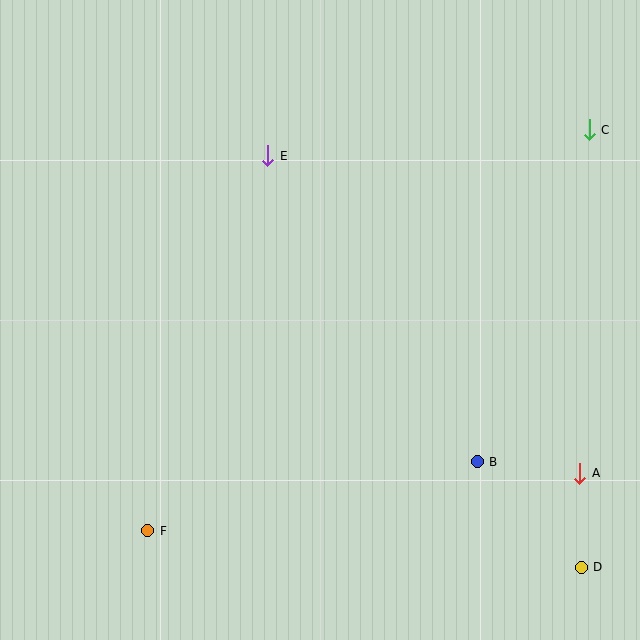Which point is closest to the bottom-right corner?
Point D is closest to the bottom-right corner.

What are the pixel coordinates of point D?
Point D is at (581, 567).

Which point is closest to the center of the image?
Point E at (268, 156) is closest to the center.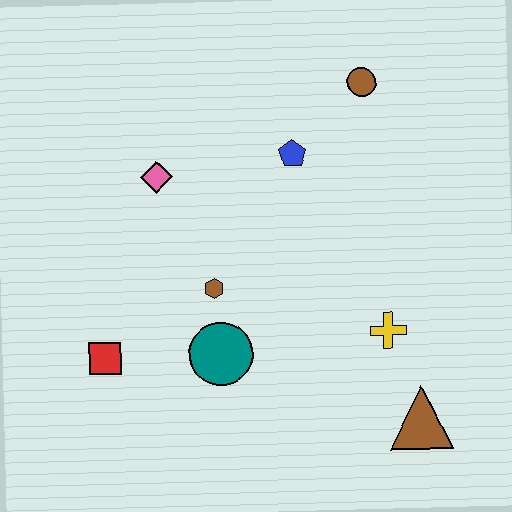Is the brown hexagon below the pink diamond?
Yes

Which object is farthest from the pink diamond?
The brown triangle is farthest from the pink diamond.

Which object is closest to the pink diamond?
The brown hexagon is closest to the pink diamond.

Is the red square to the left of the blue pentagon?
Yes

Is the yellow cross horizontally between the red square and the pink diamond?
No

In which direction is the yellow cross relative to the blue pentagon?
The yellow cross is below the blue pentagon.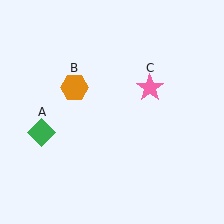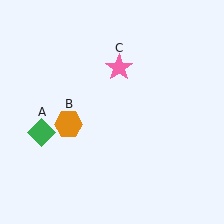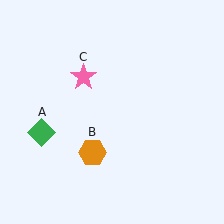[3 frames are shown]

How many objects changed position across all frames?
2 objects changed position: orange hexagon (object B), pink star (object C).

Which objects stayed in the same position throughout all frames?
Green diamond (object A) remained stationary.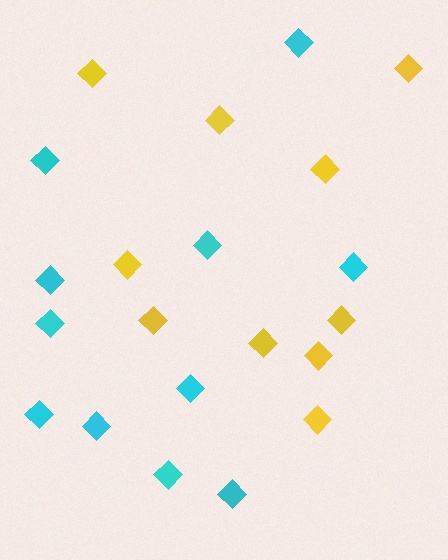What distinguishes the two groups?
There are 2 groups: one group of cyan diamonds (11) and one group of yellow diamonds (10).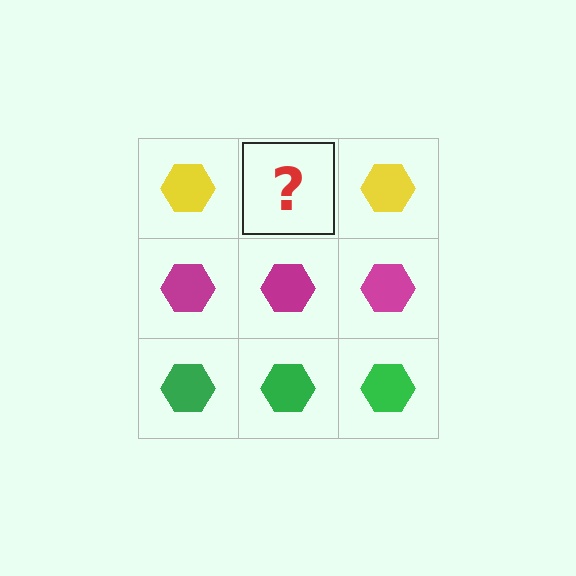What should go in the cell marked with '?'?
The missing cell should contain a yellow hexagon.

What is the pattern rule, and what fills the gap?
The rule is that each row has a consistent color. The gap should be filled with a yellow hexagon.